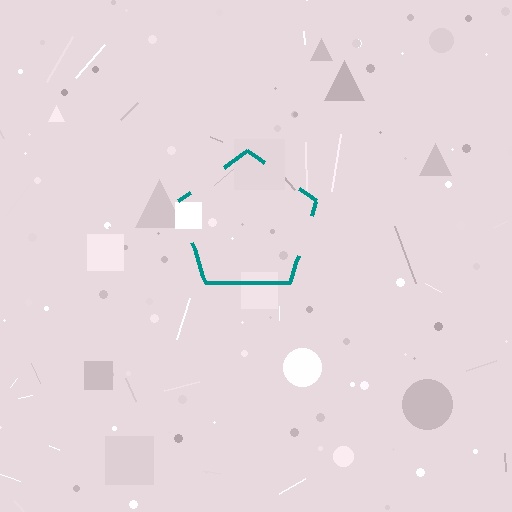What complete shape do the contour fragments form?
The contour fragments form a pentagon.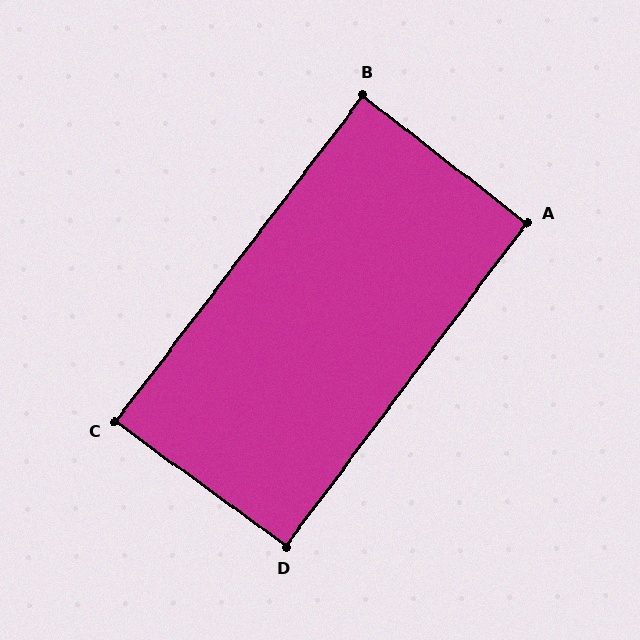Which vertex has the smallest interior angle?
C, at approximately 89 degrees.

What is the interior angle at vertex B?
Approximately 89 degrees (approximately right).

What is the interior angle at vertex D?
Approximately 91 degrees (approximately right).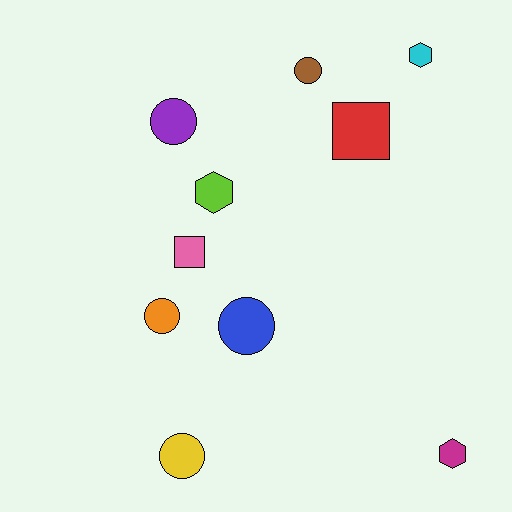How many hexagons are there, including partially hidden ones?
There are 3 hexagons.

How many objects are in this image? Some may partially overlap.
There are 10 objects.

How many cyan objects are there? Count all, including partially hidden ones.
There is 1 cyan object.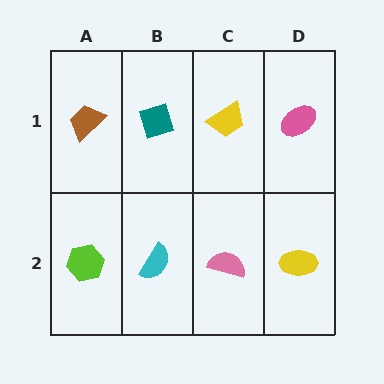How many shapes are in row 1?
4 shapes.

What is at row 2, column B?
A cyan semicircle.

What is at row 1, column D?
A pink ellipse.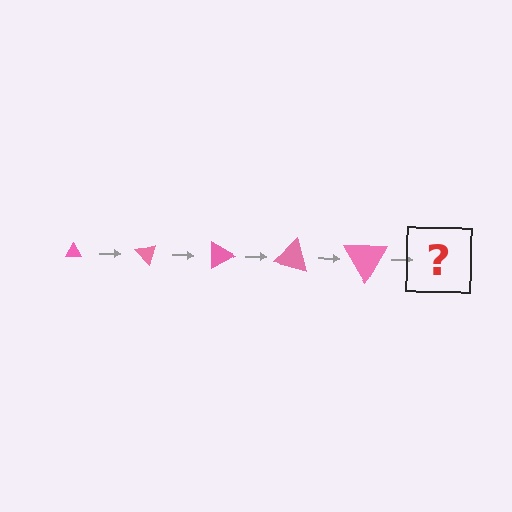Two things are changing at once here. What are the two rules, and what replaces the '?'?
The two rules are that the triangle grows larger each step and it rotates 45 degrees each step. The '?' should be a triangle, larger than the previous one and rotated 225 degrees from the start.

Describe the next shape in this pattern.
It should be a triangle, larger than the previous one and rotated 225 degrees from the start.